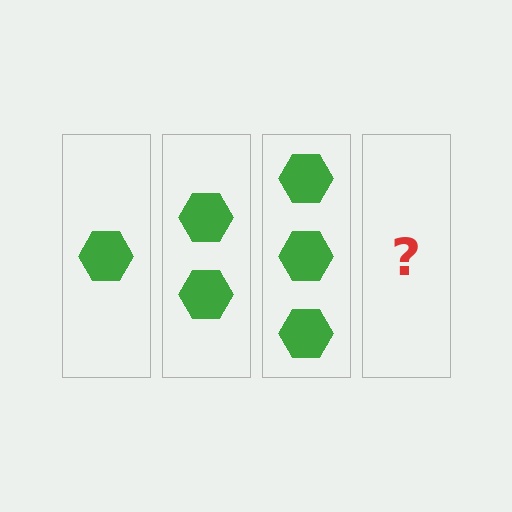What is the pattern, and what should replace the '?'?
The pattern is that each step adds one more hexagon. The '?' should be 4 hexagons.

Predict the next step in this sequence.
The next step is 4 hexagons.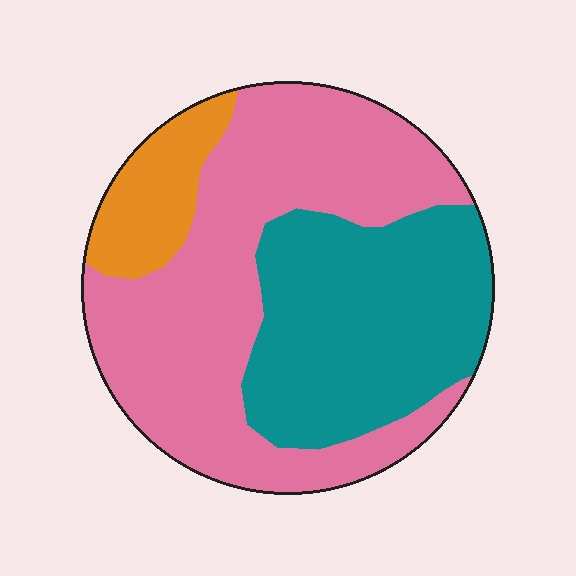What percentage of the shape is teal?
Teal covers about 35% of the shape.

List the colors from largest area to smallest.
From largest to smallest: pink, teal, orange.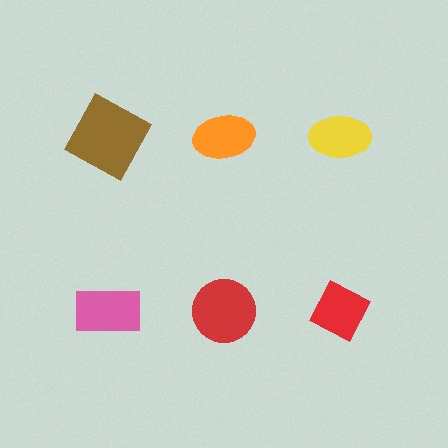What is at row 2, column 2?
A red circle.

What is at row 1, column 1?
A brown square.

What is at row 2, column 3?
A red diamond.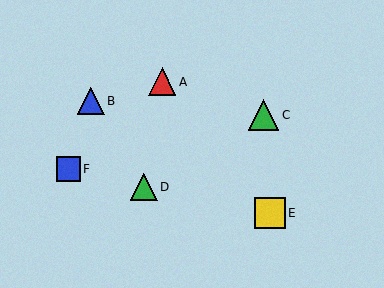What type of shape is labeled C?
Shape C is a green triangle.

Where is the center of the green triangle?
The center of the green triangle is at (264, 115).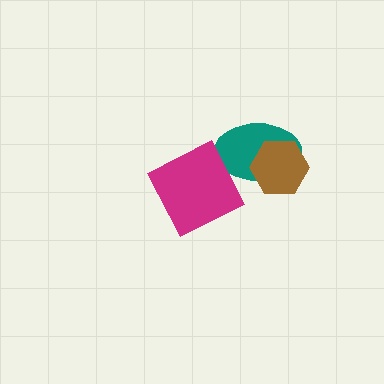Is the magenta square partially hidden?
No, no other shape covers it.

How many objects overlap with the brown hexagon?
1 object overlaps with the brown hexagon.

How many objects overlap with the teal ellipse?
2 objects overlap with the teal ellipse.